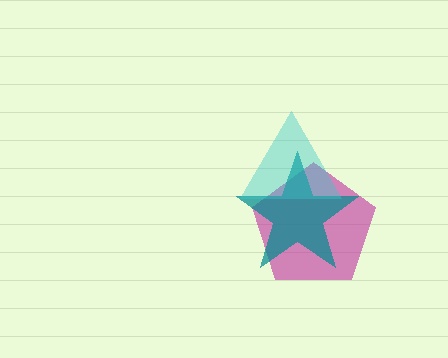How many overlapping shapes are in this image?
There are 3 overlapping shapes in the image.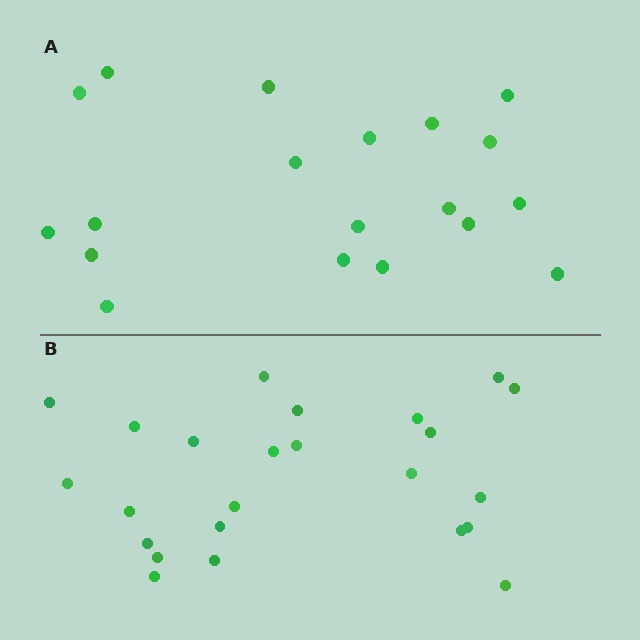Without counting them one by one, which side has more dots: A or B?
Region B (the bottom region) has more dots.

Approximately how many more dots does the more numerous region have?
Region B has about 5 more dots than region A.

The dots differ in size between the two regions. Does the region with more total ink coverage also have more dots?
No. Region A has more total ink coverage because its dots are larger, but region B actually contains more individual dots. Total area can be misleading — the number of items is what matters here.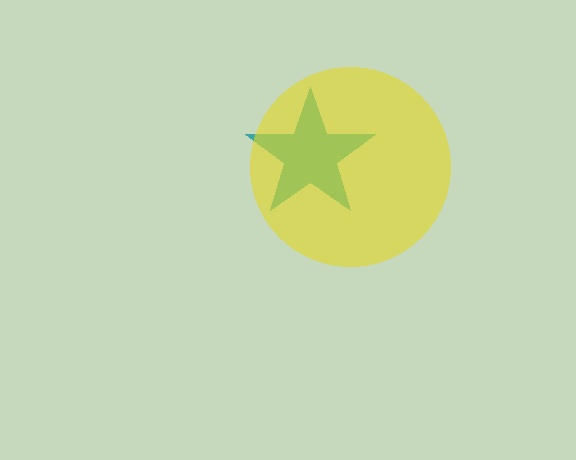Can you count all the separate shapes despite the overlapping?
Yes, there are 2 separate shapes.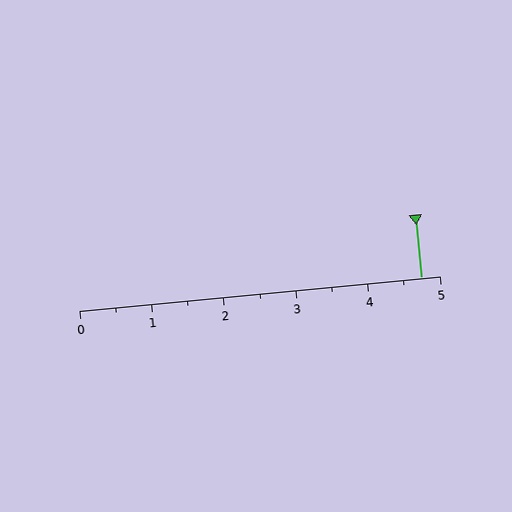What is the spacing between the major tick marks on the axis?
The major ticks are spaced 1 apart.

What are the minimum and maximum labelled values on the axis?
The axis runs from 0 to 5.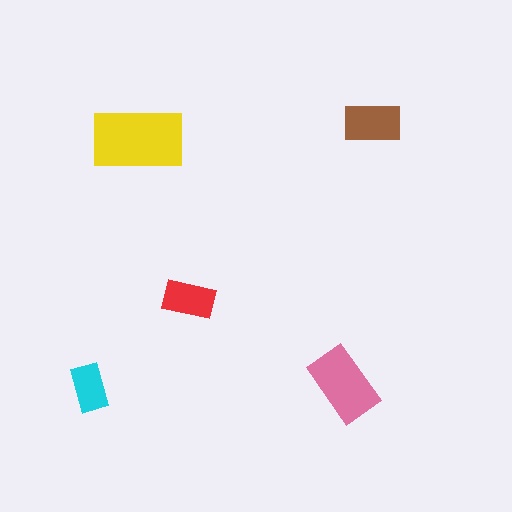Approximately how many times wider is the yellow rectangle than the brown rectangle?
About 1.5 times wider.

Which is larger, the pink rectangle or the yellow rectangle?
The yellow one.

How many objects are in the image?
There are 5 objects in the image.